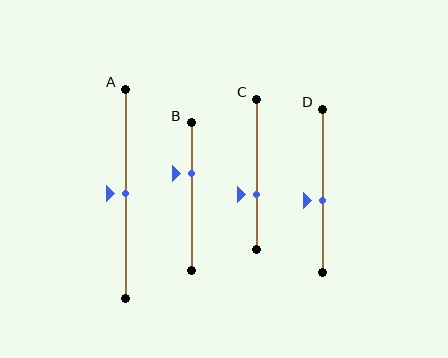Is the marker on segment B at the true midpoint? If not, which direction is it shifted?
No, the marker on segment B is shifted upward by about 15% of the segment length.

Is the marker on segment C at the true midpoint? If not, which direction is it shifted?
No, the marker on segment C is shifted downward by about 14% of the segment length.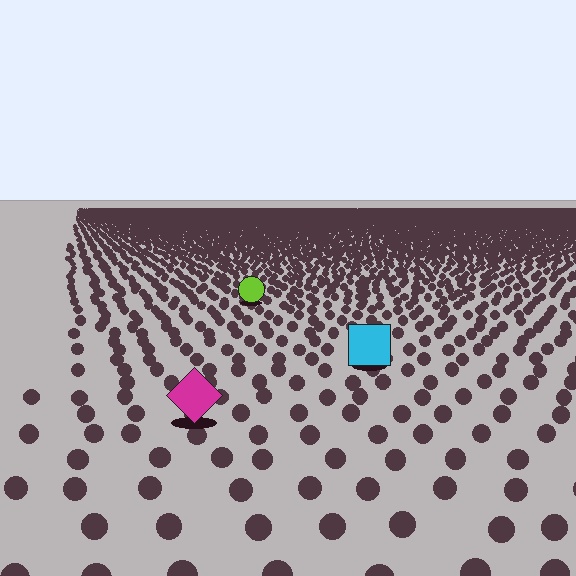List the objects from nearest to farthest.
From nearest to farthest: the magenta diamond, the cyan square, the lime circle.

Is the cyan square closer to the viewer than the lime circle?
Yes. The cyan square is closer — you can tell from the texture gradient: the ground texture is coarser near it.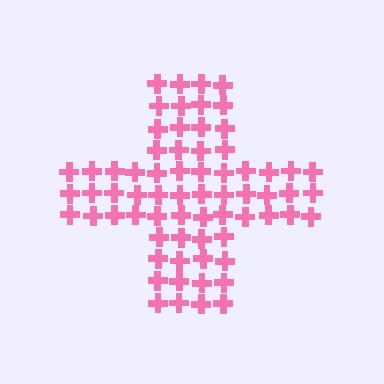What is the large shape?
The large shape is a cross.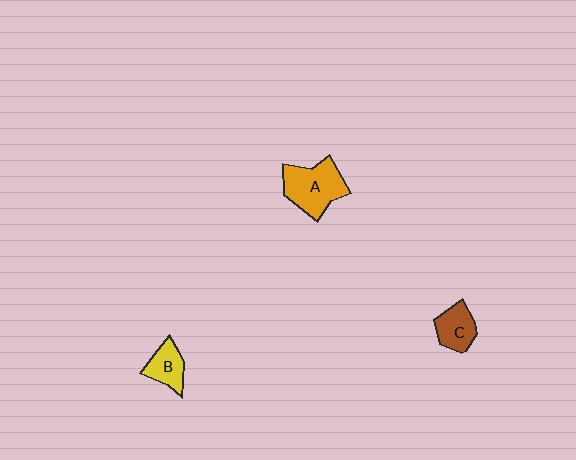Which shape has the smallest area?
Shape B (yellow).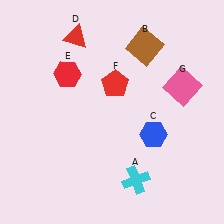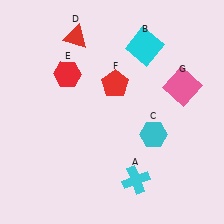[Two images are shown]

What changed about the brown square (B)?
In Image 1, B is brown. In Image 2, it changed to cyan.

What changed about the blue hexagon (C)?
In Image 1, C is blue. In Image 2, it changed to cyan.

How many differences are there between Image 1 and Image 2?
There are 2 differences between the two images.